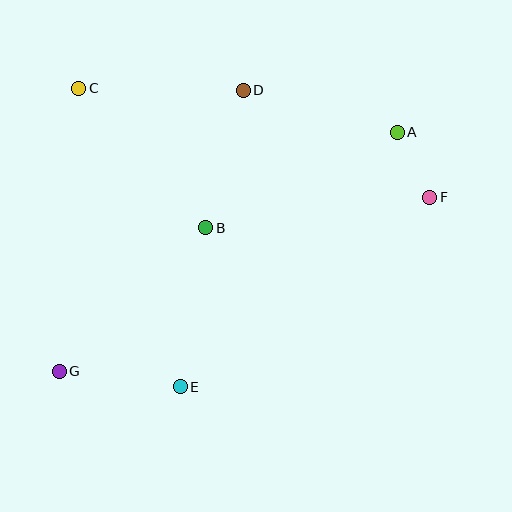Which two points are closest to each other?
Points A and F are closest to each other.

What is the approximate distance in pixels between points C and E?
The distance between C and E is approximately 315 pixels.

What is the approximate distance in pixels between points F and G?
The distance between F and G is approximately 409 pixels.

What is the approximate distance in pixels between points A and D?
The distance between A and D is approximately 160 pixels.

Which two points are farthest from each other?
Points A and G are farthest from each other.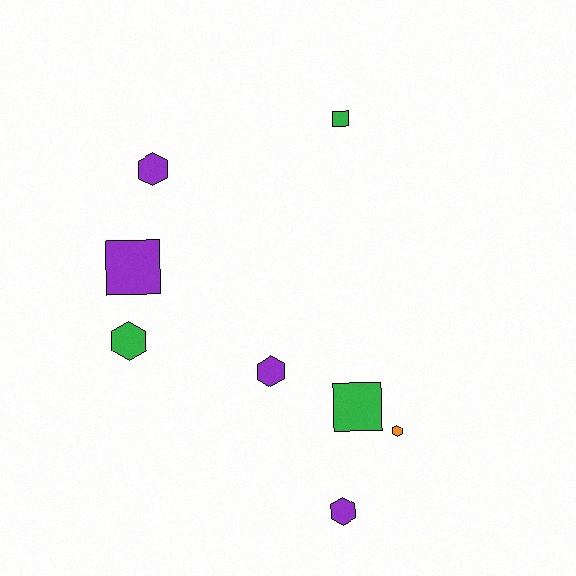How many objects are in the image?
There are 8 objects.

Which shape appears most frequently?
Hexagon, with 5 objects.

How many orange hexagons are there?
There is 1 orange hexagon.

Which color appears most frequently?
Purple, with 4 objects.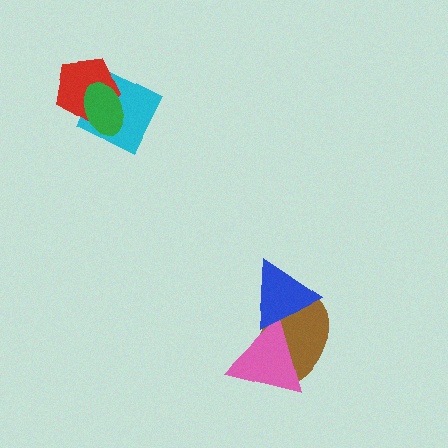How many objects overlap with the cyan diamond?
2 objects overlap with the cyan diamond.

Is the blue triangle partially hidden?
No, no other shape covers it.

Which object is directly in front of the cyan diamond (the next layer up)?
The red pentagon is directly in front of the cyan diamond.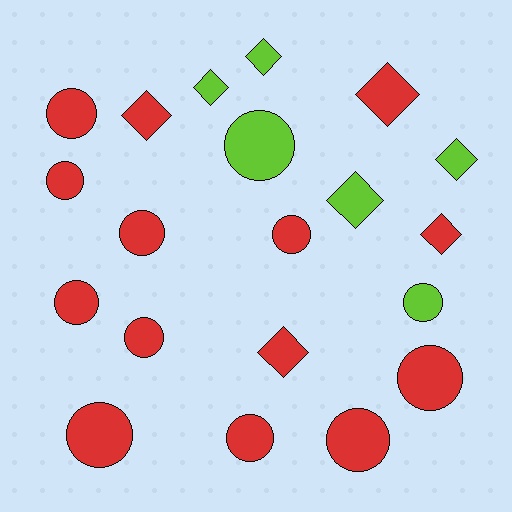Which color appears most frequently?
Red, with 14 objects.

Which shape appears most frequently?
Circle, with 12 objects.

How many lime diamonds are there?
There are 4 lime diamonds.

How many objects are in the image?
There are 20 objects.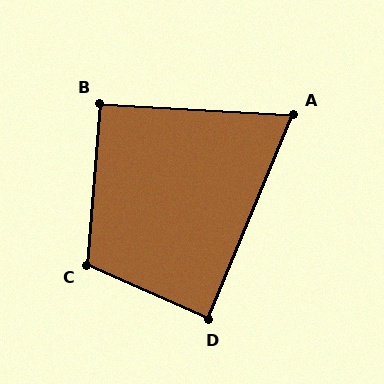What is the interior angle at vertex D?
Approximately 89 degrees (approximately right).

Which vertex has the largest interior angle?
C, at approximately 109 degrees.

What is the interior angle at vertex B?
Approximately 91 degrees (approximately right).